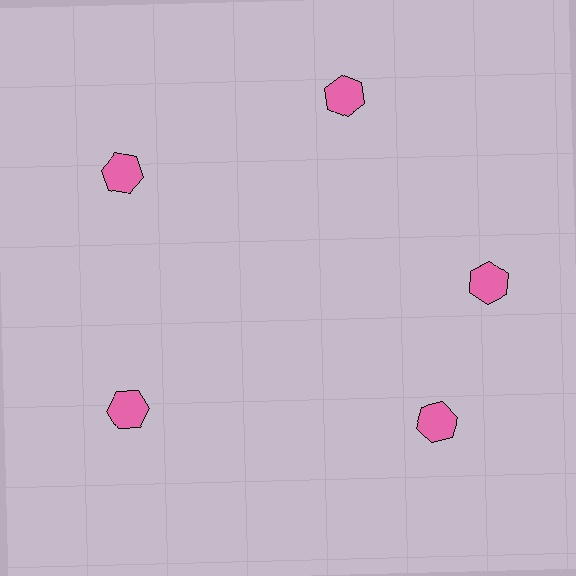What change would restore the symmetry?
The symmetry would be restored by rotating it back into even spacing with its neighbors so that all 5 hexagons sit at equal angles and equal distance from the center.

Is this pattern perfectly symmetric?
No. The 5 pink hexagons are arranged in a ring, but one element near the 5 o'clock position is rotated out of alignment along the ring, breaking the 5-fold rotational symmetry.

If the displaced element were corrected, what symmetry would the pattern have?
It would have 5-fold rotational symmetry — the pattern would map onto itself every 72 degrees.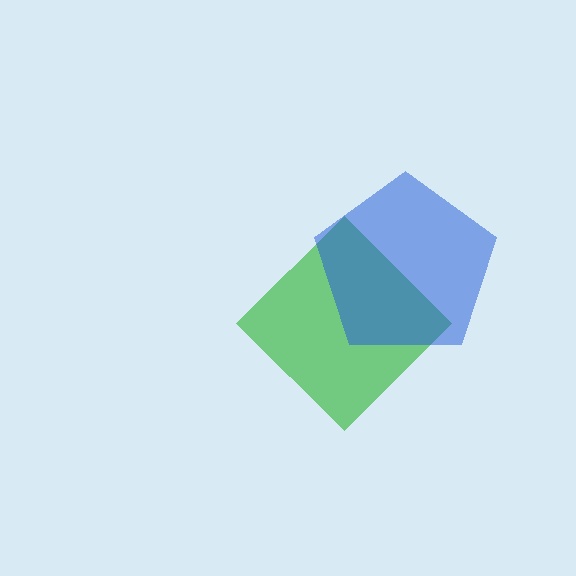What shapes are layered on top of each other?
The layered shapes are: a green diamond, a blue pentagon.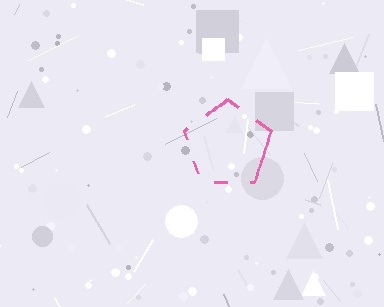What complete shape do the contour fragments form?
The contour fragments form a pentagon.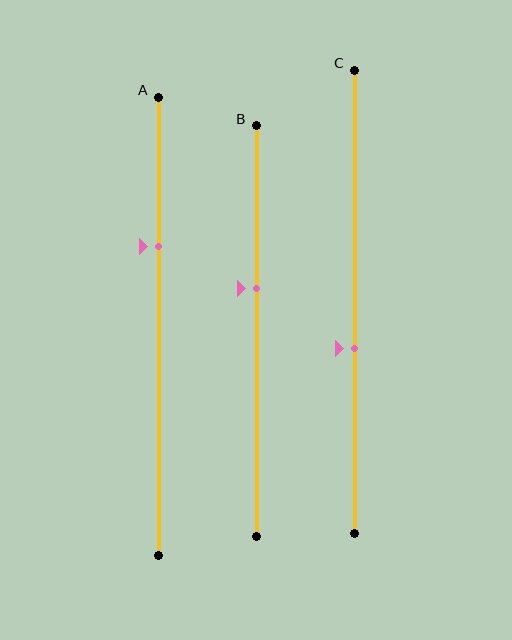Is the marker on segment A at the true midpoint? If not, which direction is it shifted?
No, the marker on segment A is shifted upward by about 17% of the segment length.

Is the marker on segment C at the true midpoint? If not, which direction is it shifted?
No, the marker on segment C is shifted downward by about 10% of the segment length.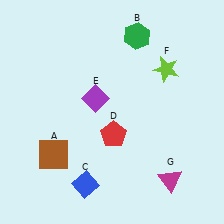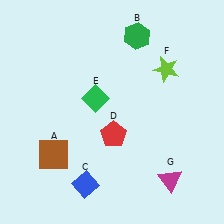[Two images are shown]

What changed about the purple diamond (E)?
In Image 1, E is purple. In Image 2, it changed to green.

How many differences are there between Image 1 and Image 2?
There is 1 difference between the two images.